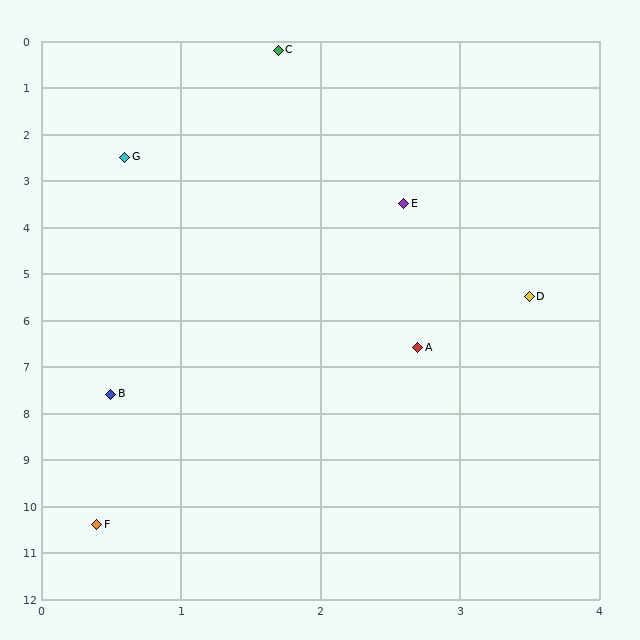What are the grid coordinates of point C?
Point C is at approximately (1.7, 0.2).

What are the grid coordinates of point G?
Point G is at approximately (0.6, 2.5).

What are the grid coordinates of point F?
Point F is at approximately (0.4, 10.4).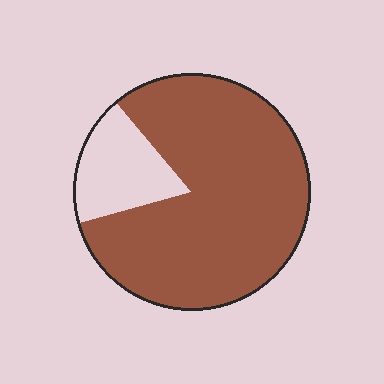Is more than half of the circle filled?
Yes.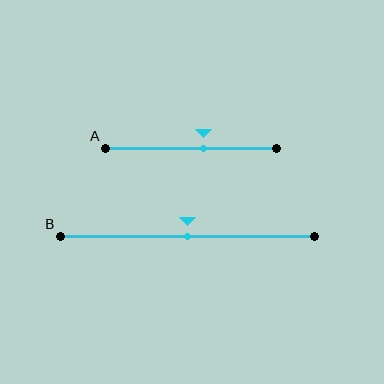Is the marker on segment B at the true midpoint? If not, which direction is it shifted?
Yes, the marker on segment B is at the true midpoint.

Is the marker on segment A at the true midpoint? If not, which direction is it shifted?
No, the marker on segment A is shifted to the right by about 7% of the segment length.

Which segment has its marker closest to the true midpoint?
Segment B has its marker closest to the true midpoint.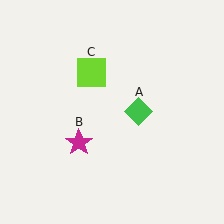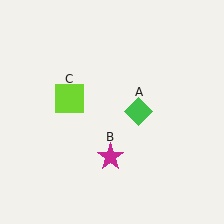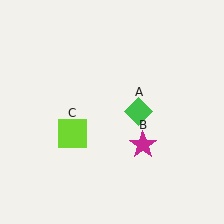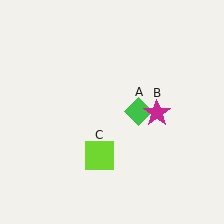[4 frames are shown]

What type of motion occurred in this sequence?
The magenta star (object B), lime square (object C) rotated counterclockwise around the center of the scene.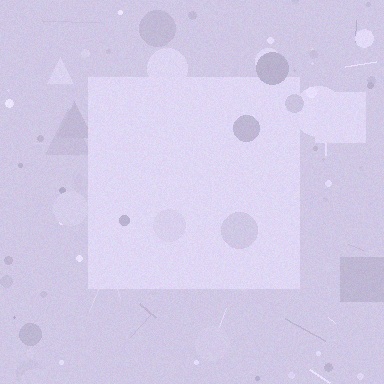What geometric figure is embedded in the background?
A square is embedded in the background.